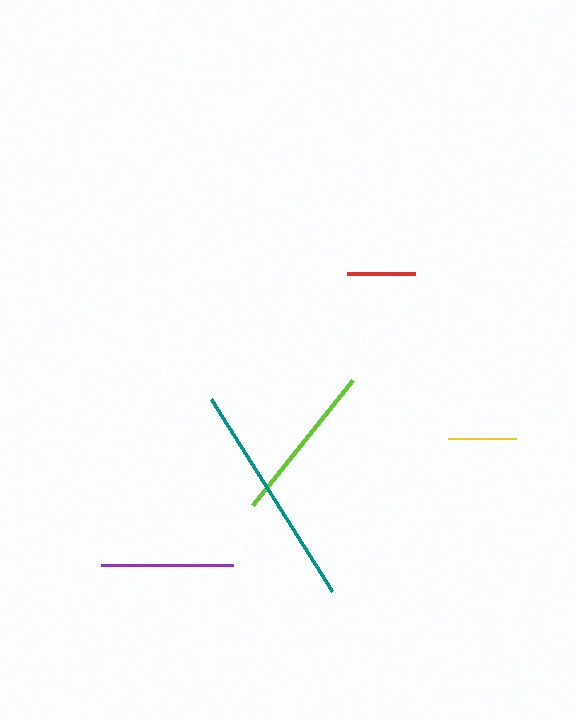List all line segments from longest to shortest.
From longest to shortest: teal, lime, purple, red, yellow.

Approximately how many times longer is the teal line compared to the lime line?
The teal line is approximately 1.4 times the length of the lime line.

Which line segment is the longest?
The teal line is the longest at approximately 227 pixels.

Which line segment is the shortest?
The yellow line is the shortest at approximately 68 pixels.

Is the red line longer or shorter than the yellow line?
The red line is longer than the yellow line.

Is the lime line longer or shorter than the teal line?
The teal line is longer than the lime line.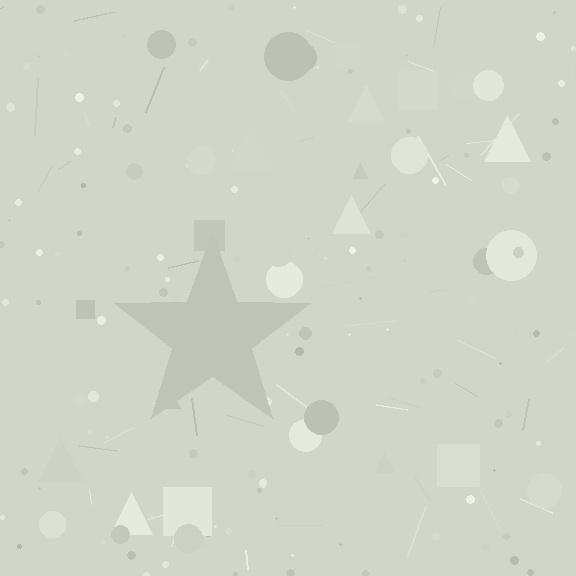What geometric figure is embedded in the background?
A star is embedded in the background.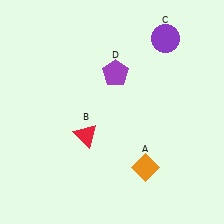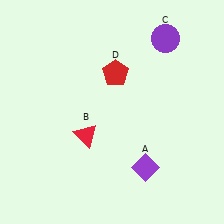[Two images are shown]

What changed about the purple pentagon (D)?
In Image 1, D is purple. In Image 2, it changed to red.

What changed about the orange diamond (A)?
In Image 1, A is orange. In Image 2, it changed to purple.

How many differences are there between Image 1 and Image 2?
There are 2 differences between the two images.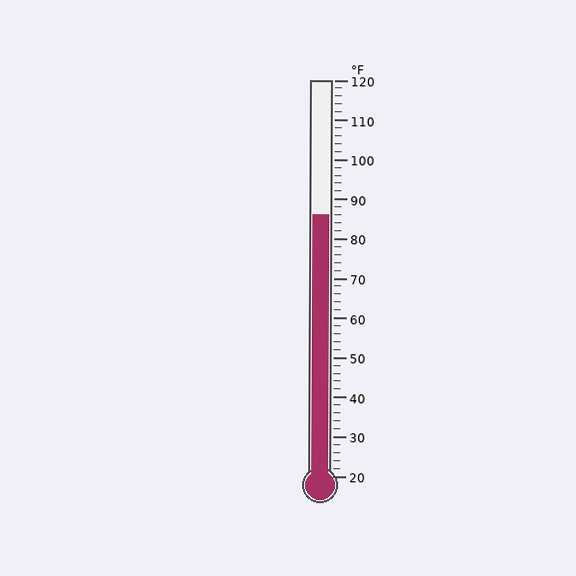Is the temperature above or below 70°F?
The temperature is above 70°F.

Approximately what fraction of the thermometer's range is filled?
The thermometer is filled to approximately 65% of its range.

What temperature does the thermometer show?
The thermometer shows approximately 86°F.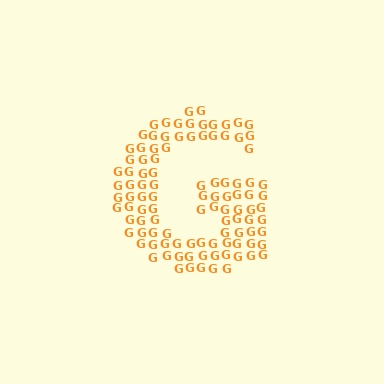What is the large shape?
The large shape is the letter G.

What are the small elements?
The small elements are letter G's.